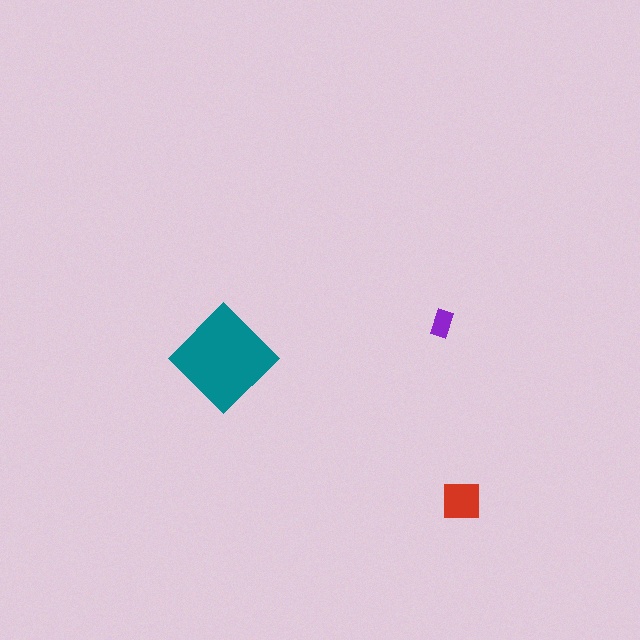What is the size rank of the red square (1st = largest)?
2nd.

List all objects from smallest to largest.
The purple rectangle, the red square, the teal diamond.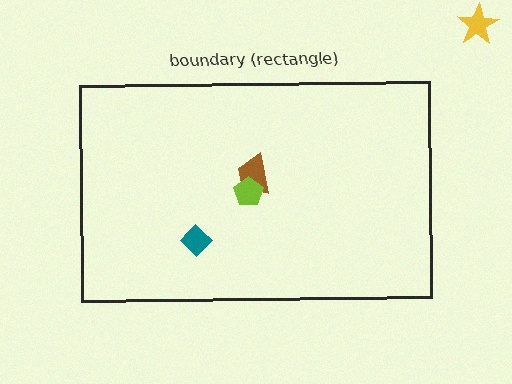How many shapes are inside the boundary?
3 inside, 1 outside.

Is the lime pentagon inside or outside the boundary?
Inside.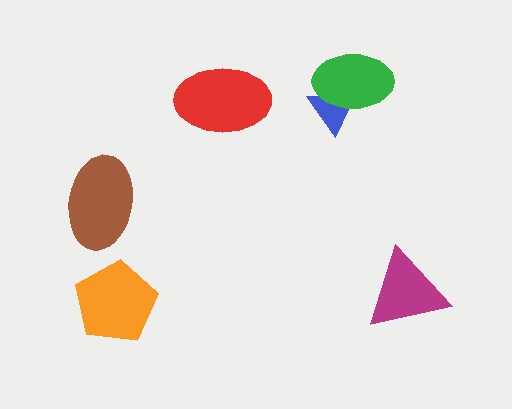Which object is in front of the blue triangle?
The green ellipse is in front of the blue triangle.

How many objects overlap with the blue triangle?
1 object overlaps with the blue triangle.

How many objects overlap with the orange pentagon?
0 objects overlap with the orange pentagon.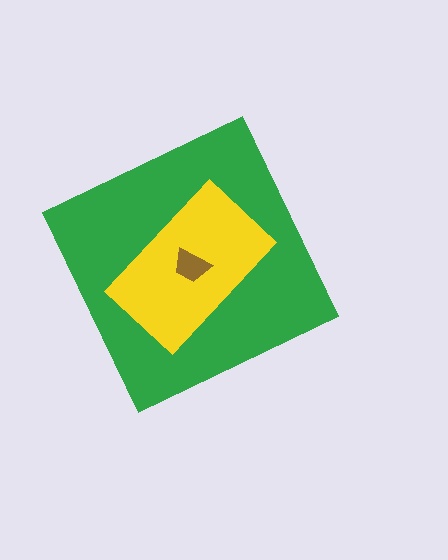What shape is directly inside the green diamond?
The yellow rectangle.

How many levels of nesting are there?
3.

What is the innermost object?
The brown trapezoid.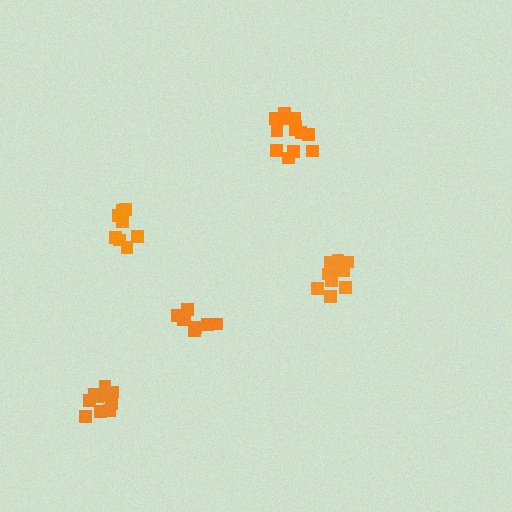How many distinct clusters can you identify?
There are 5 distinct clusters.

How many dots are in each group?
Group 1: 8 dots, Group 2: 12 dots, Group 3: 13 dots, Group 4: 10 dots, Group 5: 8 dots (51 total).